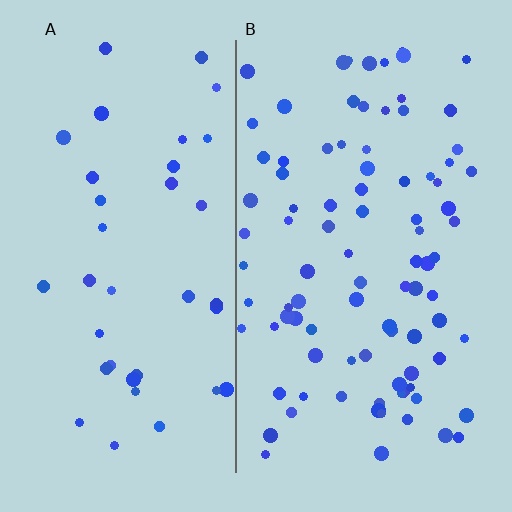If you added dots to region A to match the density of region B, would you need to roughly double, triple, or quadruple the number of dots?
Approximately double.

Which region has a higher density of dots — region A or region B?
B (the right).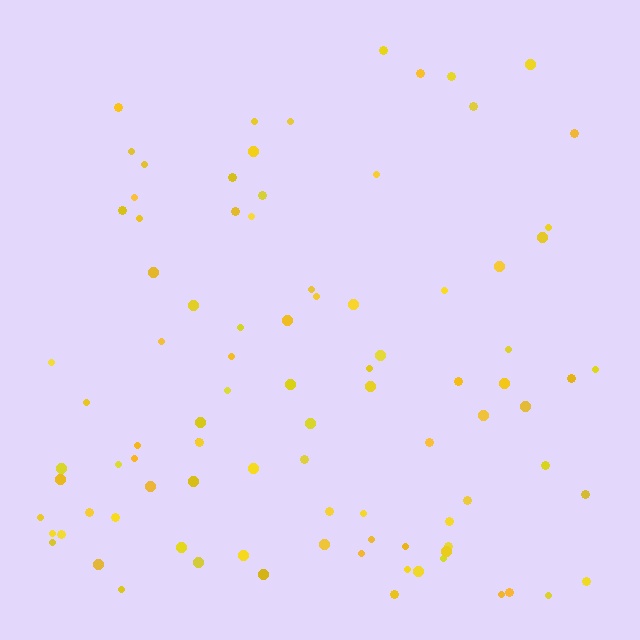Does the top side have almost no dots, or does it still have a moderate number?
Still a moderate number, just noticeably fewer than the bottom.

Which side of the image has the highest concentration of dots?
The bottom.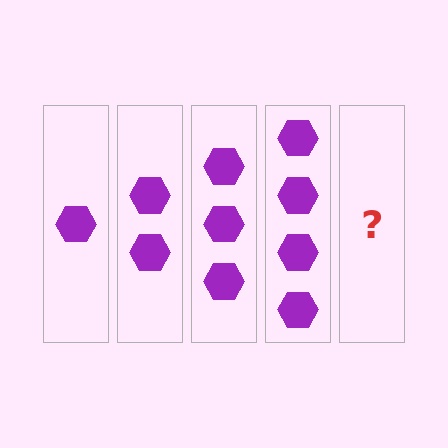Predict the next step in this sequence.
The next step is 5 hexagons.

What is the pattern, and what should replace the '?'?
The pattern is that each step adds one more hexagon. The '?' should be 5 hexagons.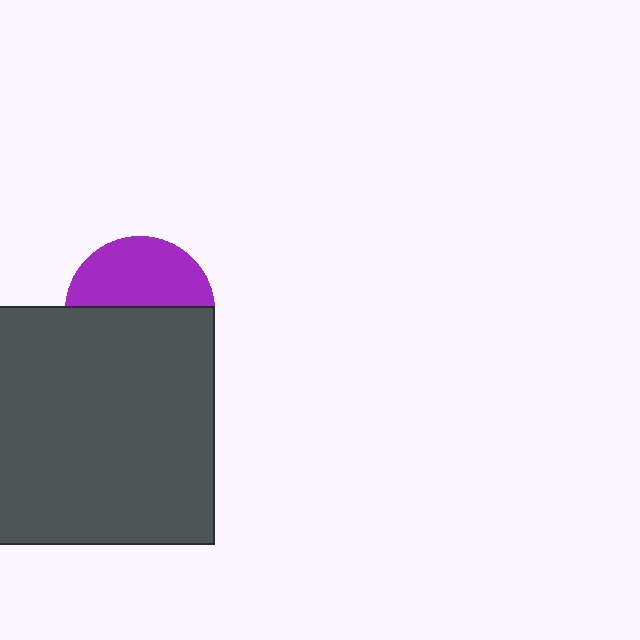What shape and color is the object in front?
The object in front is a dark gray square.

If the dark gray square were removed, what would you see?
You would see the complete purple circle.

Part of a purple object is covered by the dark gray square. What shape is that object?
It is a circle.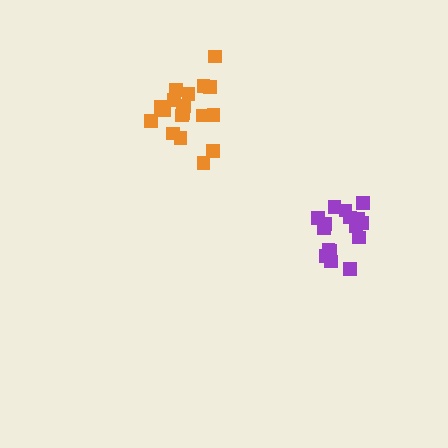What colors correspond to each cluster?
The clusters are colored: purple, orange.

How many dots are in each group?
Group 1: 16 dots, Group 2: 18 dots (34 total).